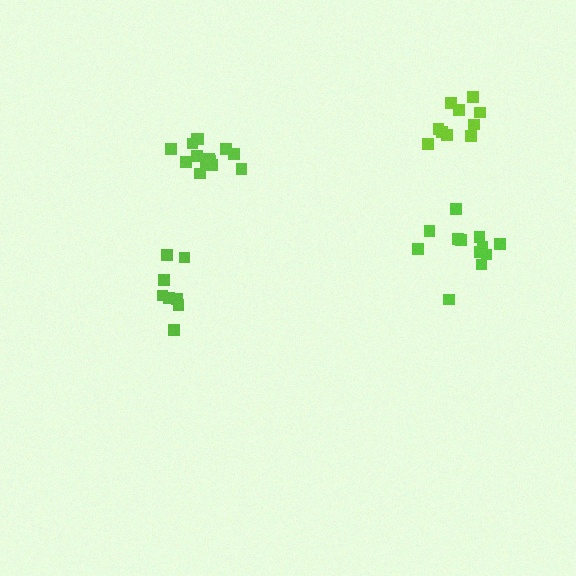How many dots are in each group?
Group 1: 8 dots, Group 2: 12 dots, Group 3: 14 dots, Group 4: 10 dots (44 total).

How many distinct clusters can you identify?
There are 4 distinct clusters.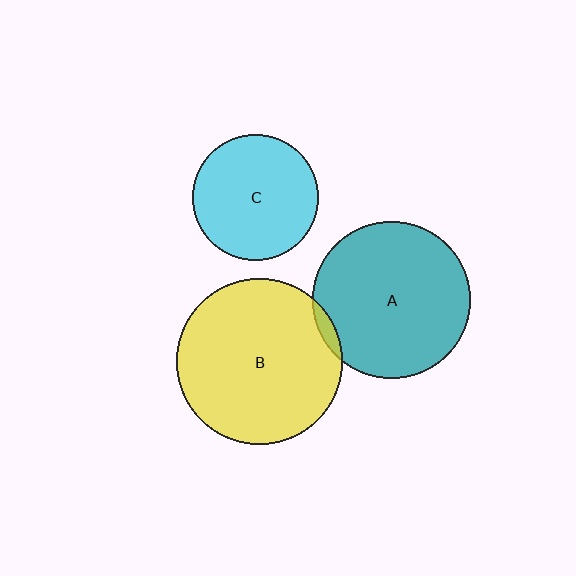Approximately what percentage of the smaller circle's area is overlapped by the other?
Approximately 5%.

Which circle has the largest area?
Circle B (yellow).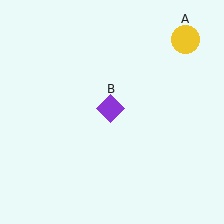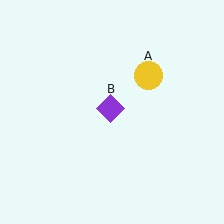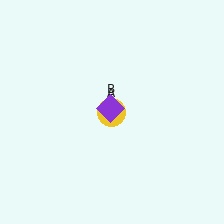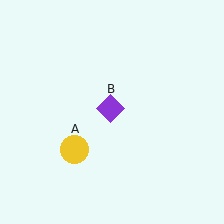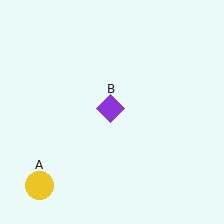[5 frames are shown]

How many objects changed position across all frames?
1 object changed position: yellow circle (object A).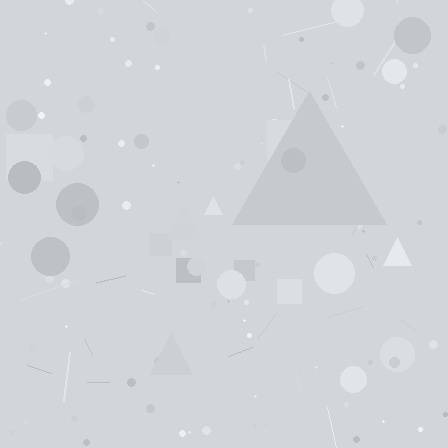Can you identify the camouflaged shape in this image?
The camouflaged shape is a triangle.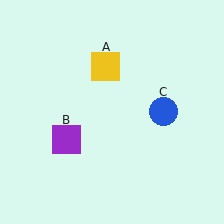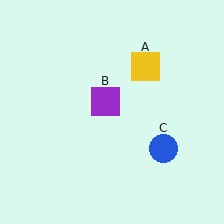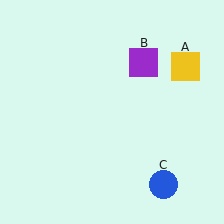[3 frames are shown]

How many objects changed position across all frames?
3 objects changed position: yellow square (object A), purple square (object B), blue circle (object C).